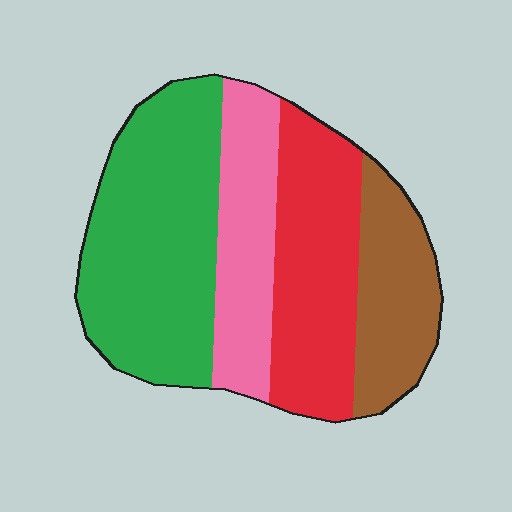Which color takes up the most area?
Green, at roughly 35%.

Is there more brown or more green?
Green.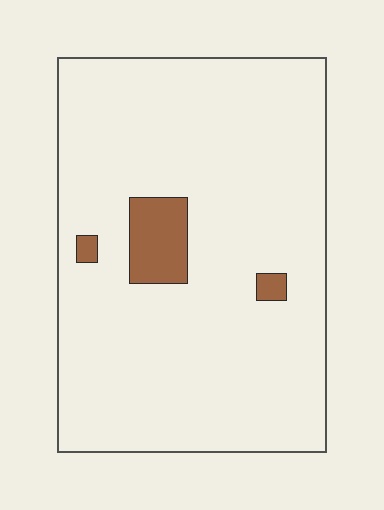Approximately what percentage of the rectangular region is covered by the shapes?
Approximately 5%.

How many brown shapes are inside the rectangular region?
3.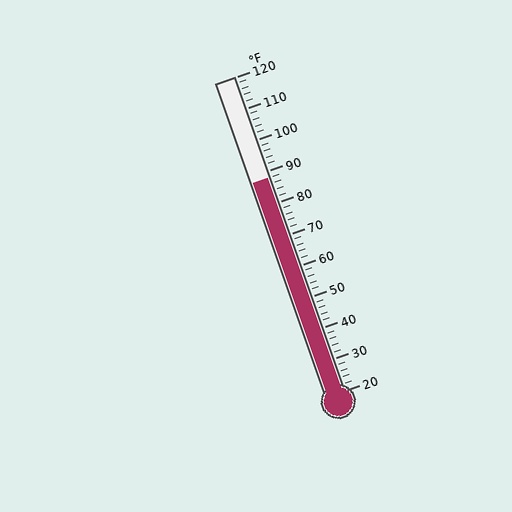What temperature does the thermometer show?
The thermometer shows approximately 88°F.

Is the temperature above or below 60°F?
The temperature is above 60°F.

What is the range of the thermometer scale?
The thermometer scale ranges from 20°F to 120°F.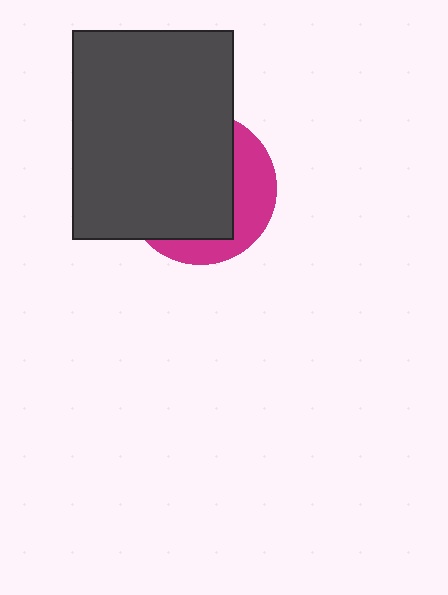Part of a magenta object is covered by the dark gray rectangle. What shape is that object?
It is a circle.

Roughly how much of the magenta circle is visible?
A small part of it is visible (roughly 33%).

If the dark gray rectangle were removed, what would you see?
You would see the complete magenta circle.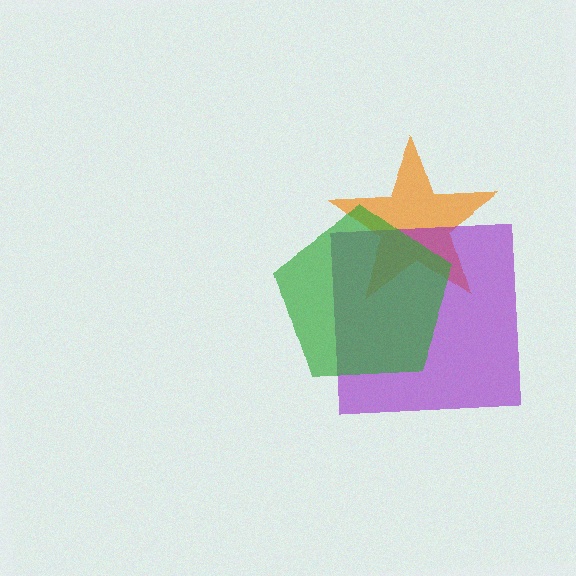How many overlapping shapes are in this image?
There are 3 overlapping shapes in the image.